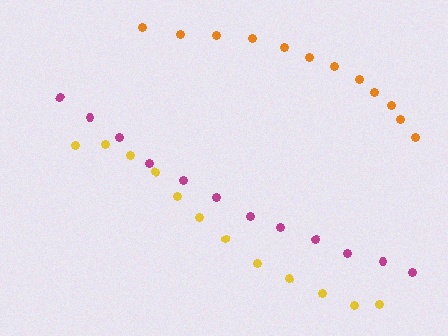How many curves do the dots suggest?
There are 3 distinct paths.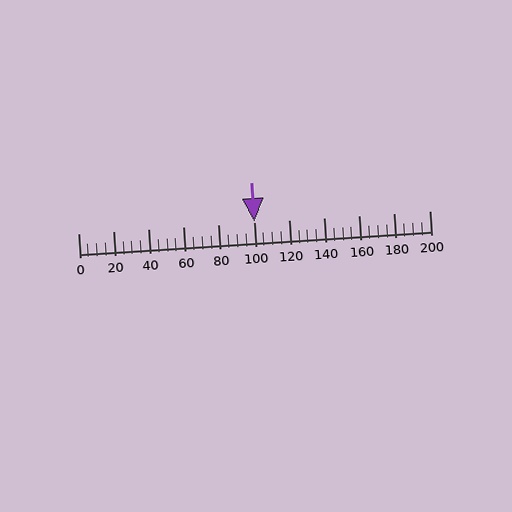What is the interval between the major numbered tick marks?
The major tick marks are spaced 20 units apart.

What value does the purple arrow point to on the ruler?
The purple arrow points to approximately 100.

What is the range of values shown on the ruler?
The ruler shows values from 0 to 200.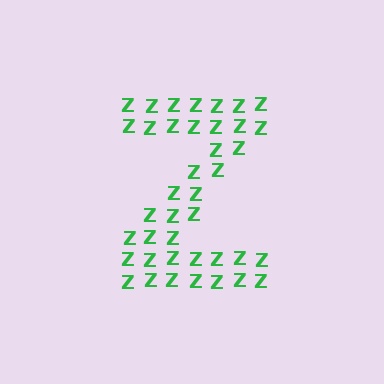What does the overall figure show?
The overall figure shows the letter Z.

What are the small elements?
The small elements are letter Z's.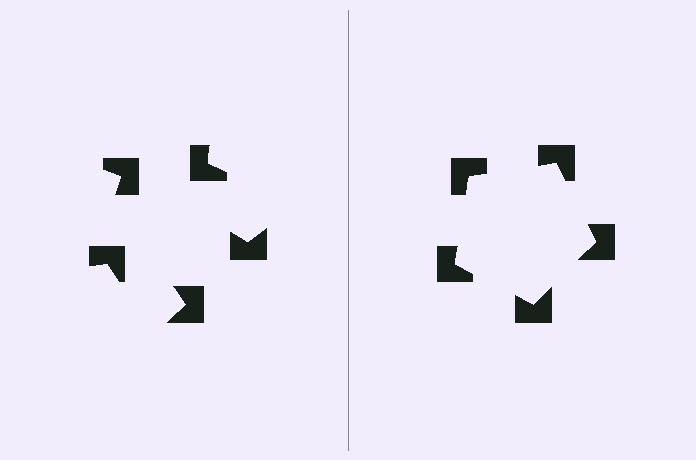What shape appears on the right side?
An illusory pentagon.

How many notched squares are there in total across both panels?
10 — 5 on each side.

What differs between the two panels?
The notched squares are positioned identically on both sides; only the wedge orientations differ. On the right they align to a pentagon; on the left they are misaligned.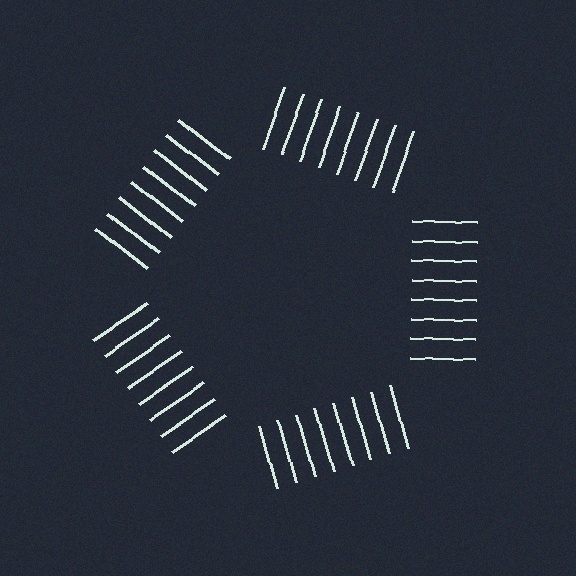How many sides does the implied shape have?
5 sides — the line-ends trace a pentagon.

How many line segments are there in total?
40 — 8 along each of the 5 edges.